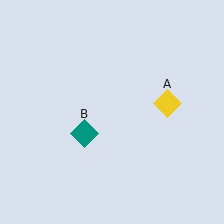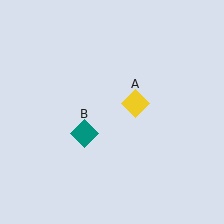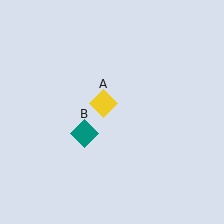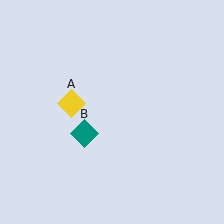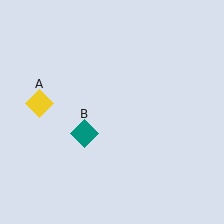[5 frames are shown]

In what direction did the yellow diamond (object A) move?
The yellow diamond (object A) moved left.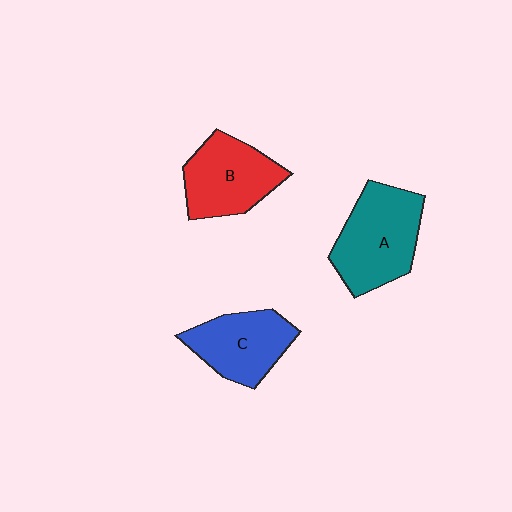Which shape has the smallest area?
Shape C (blue).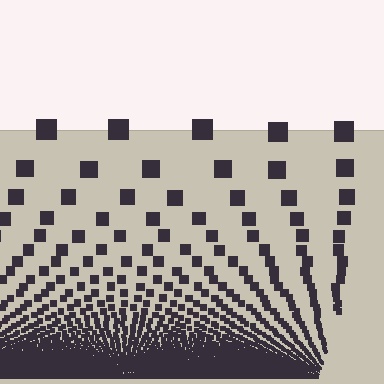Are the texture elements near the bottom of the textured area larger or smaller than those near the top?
Smaller. The gradient is inverted — elements near the bottom are smaller and denser.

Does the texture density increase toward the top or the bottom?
Density increases toward the bottom.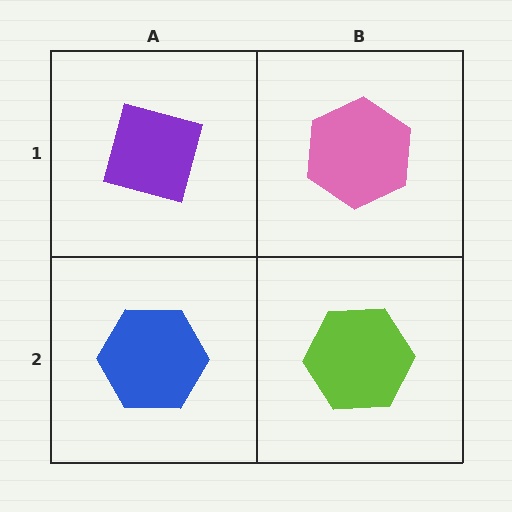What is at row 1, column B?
A pink hexagon.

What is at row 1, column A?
A purple diamond.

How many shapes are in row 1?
2 shapes.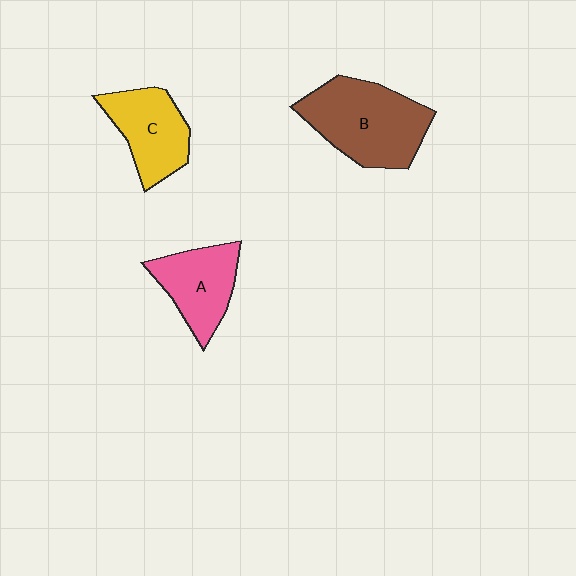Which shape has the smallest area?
Shape A (pink).